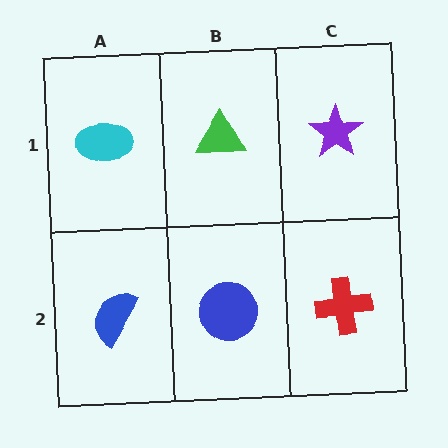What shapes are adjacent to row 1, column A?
A blue semicircle (row 2, column A), a green triangle (row 1, column B).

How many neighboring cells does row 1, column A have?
2.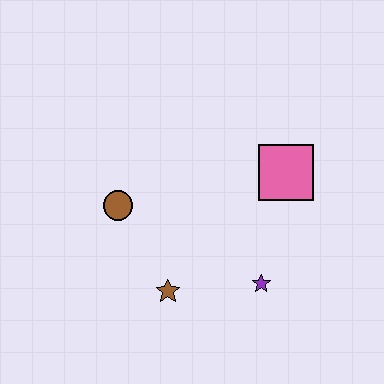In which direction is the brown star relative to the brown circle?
The brown star is below the brown circle.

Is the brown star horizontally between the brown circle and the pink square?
Yes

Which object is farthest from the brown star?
The pink square is farthest from the brown star.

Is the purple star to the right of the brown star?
Yes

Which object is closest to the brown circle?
The brown star is closest to the brown circle.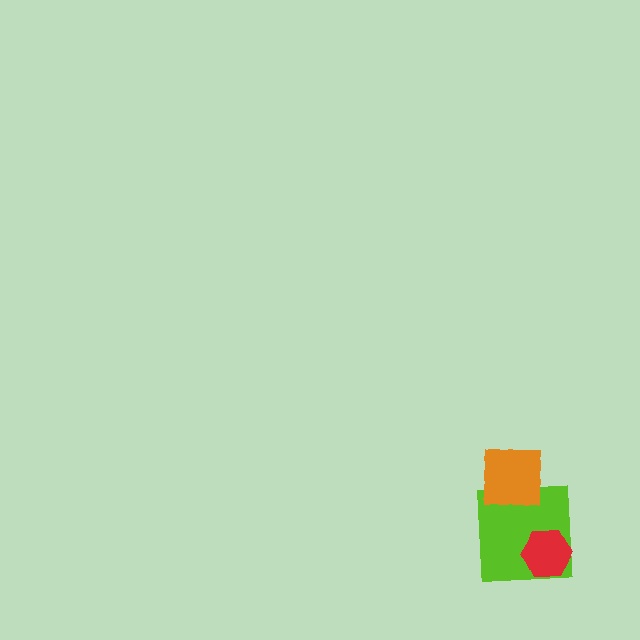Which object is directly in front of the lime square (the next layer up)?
The orange square is directly in front of the lime square.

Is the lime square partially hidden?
Yes, it is partially covered by another shape.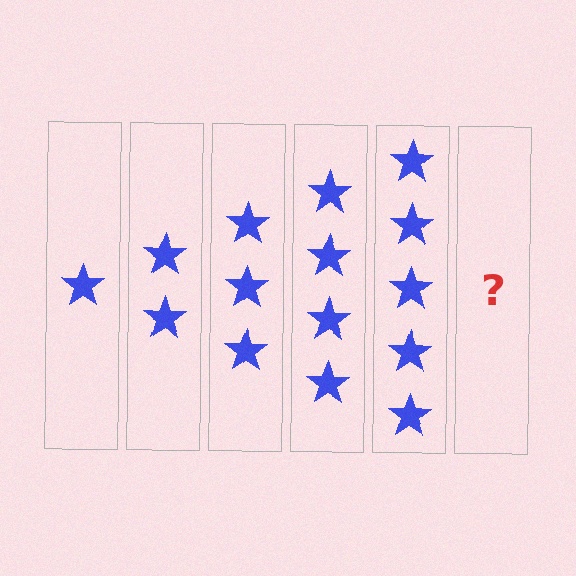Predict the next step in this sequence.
The next step is 6 stars.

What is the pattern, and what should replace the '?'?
The pattern is that each step adds one more star. The '?' should be 6 stars.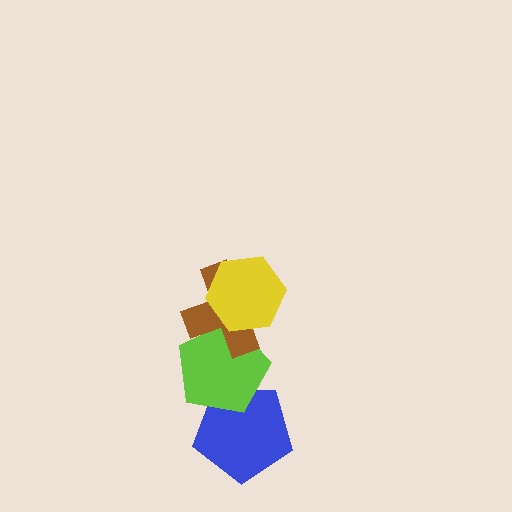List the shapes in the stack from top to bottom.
From top to bottom: the yellow hexagon, the brown cross, the lime pentagon, the blue pentagon.